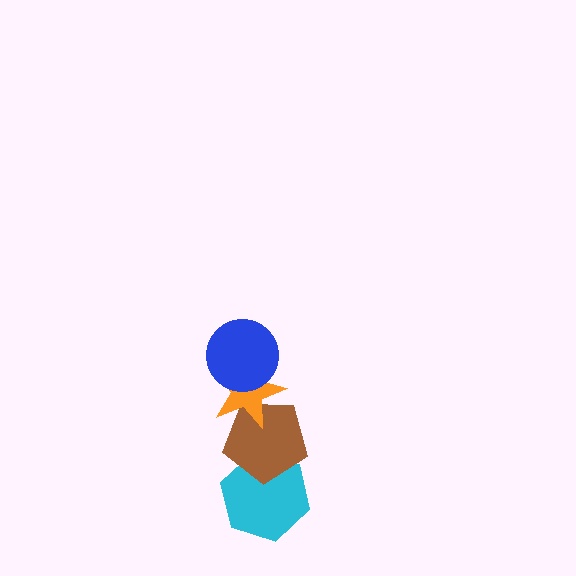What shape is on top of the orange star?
The blue circle is on top of the orange star.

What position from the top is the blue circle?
The blue circle is 1st from the top.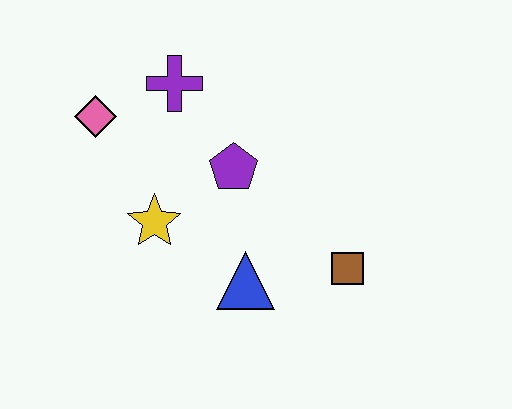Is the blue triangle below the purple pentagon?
Yes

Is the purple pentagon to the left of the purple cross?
No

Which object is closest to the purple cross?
The pink diamond is closest to the purple cross.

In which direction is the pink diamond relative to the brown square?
The pink diamond is to the left of the brown square.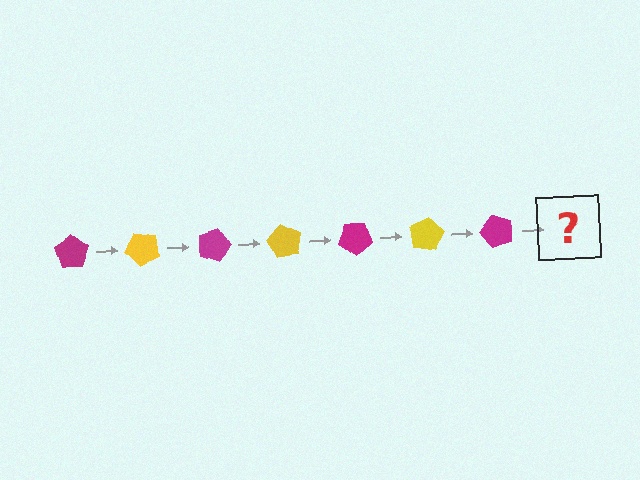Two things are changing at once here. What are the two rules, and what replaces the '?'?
The two rules are that it rotates 45 degrees each step and the color cycles through magenta and yellow. The '?' should be a yellow pentagon, rotated 315 degrees from the start.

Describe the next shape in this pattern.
It should be a yellow pentagon, rotated 315 degrees from the start.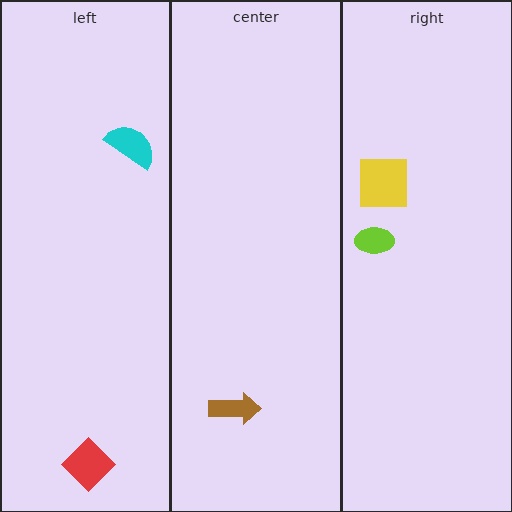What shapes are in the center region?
The brown arrow.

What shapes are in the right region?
The yellow square, the lime ellipse.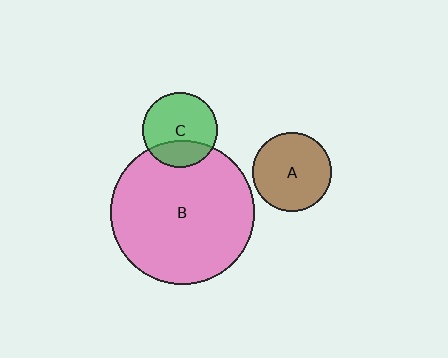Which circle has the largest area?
Circle B (pink).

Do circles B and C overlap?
Yes.